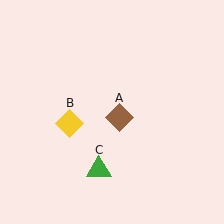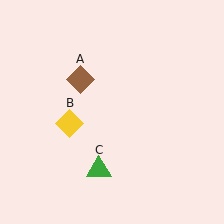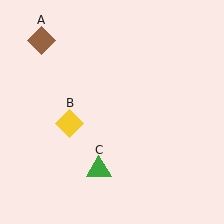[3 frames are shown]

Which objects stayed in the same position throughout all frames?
Yellow diamond (object B) and green triangle (object C) remained stationary.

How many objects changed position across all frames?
1 object changed position: brown diamond (object A).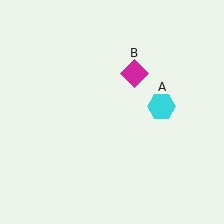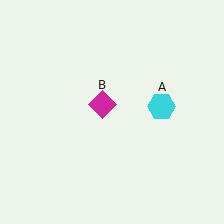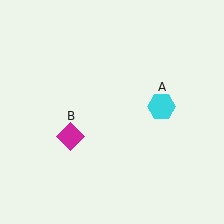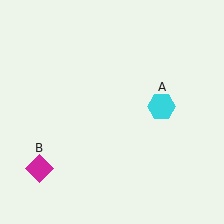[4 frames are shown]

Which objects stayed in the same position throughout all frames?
Cyan hexagon (object A) remained stationary.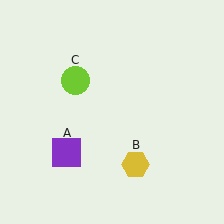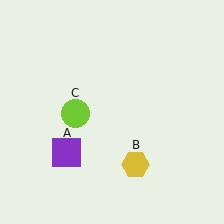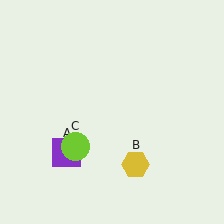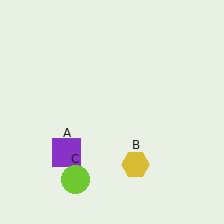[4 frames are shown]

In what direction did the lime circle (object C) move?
The lime circle (object C) moved down.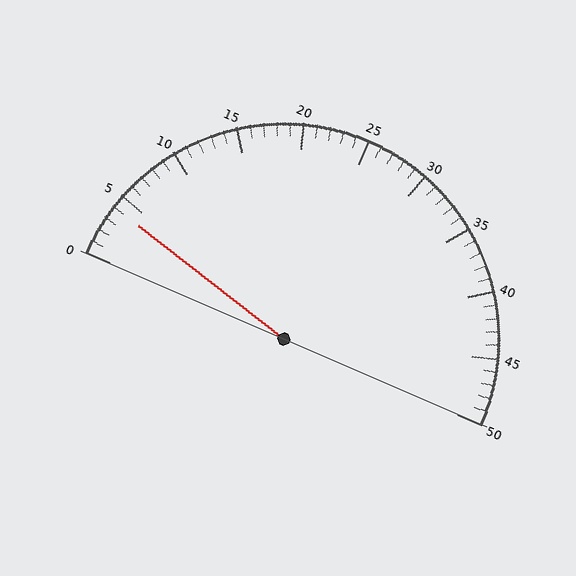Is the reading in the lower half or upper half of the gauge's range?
The reading is in the lower half of the range (0 to 50).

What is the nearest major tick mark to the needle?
The nearest major tick mark is 5.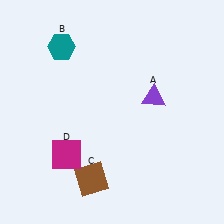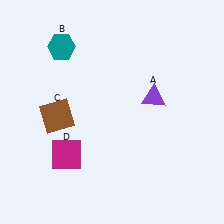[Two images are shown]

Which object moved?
The brown square (C) moved up.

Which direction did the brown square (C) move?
The brown square (C) moved up.